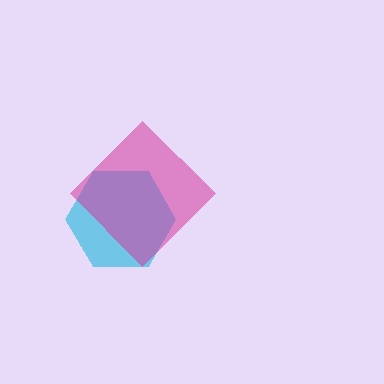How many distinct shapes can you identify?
There are 2 distinct shapes: a cyan hexagon, a magenta diamond.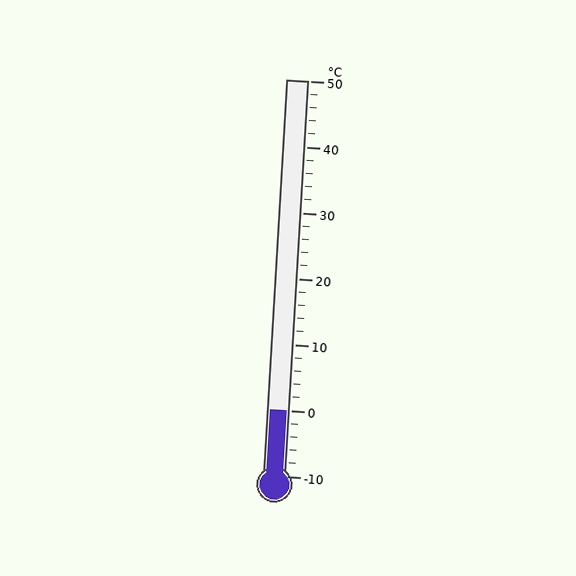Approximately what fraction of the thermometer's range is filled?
The thermometer is filled to approximately 15% of its range.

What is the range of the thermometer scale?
The thermometer scale ranges from -10°C to 50°C.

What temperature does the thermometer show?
The thermometer shows approximately 0°C.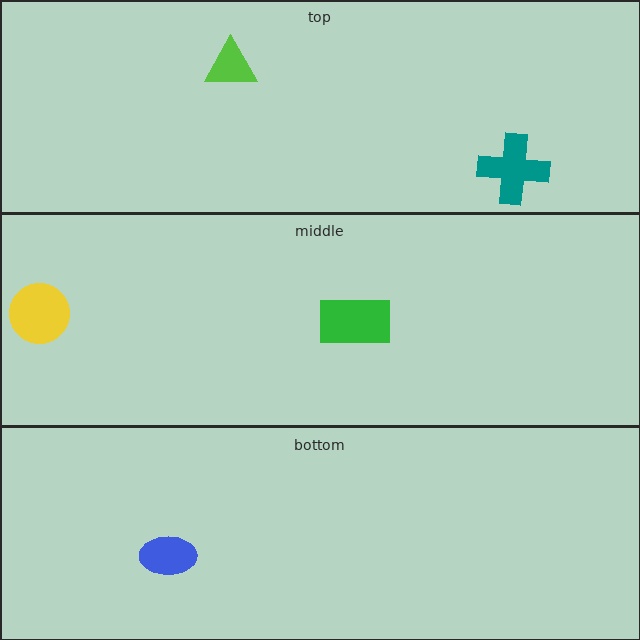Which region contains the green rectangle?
The middle region.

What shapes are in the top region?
The teal cross, the lime triangle.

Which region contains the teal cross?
The top region.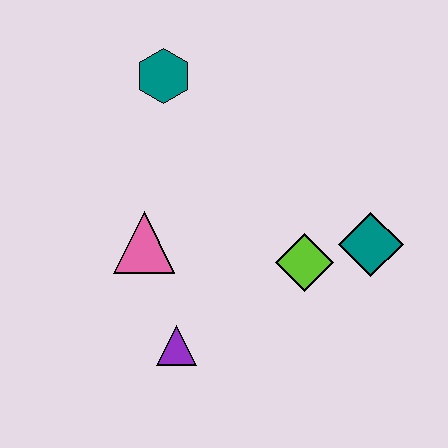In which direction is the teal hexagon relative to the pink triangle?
The teal hexagon is above the pink triangle.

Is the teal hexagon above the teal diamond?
Yes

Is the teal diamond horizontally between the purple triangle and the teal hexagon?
No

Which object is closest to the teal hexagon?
The pink triangle is closest to the teal hexagon.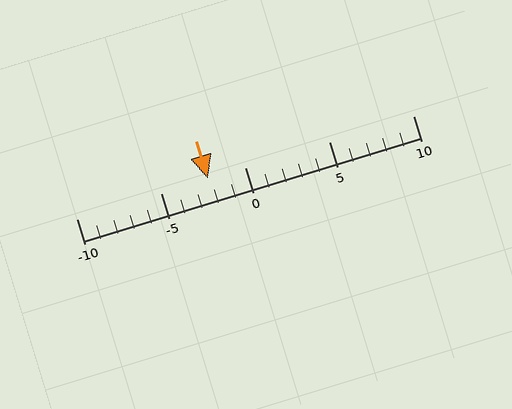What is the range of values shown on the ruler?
The ruler shows values from -10 to 10.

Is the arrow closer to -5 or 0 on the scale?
The arrow is closer to 0.